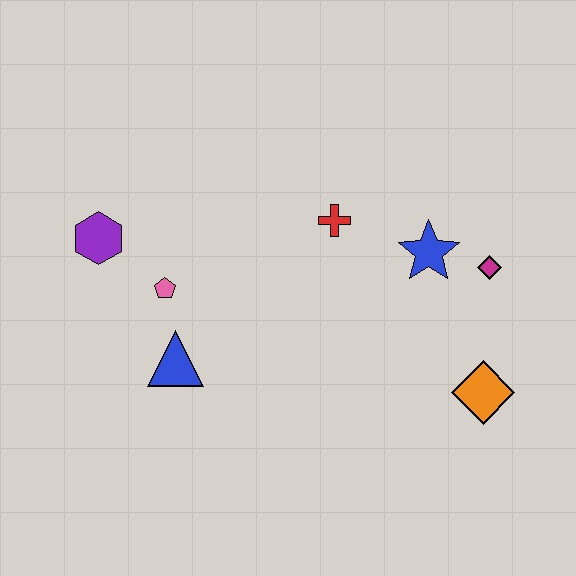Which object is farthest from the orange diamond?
The purple hexagon is farthest from the orange diamond.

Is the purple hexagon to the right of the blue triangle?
No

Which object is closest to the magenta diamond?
The blue star is closest to the magenta diamond.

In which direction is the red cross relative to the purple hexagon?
The red cross is to the right of the purple hexagon.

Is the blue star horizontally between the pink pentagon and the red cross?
No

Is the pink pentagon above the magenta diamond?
No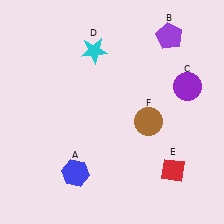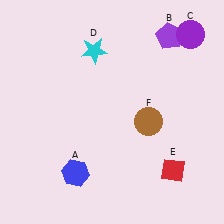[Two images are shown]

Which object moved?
The purple circle (C) moved up.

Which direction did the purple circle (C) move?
The purple circle (C) moved up.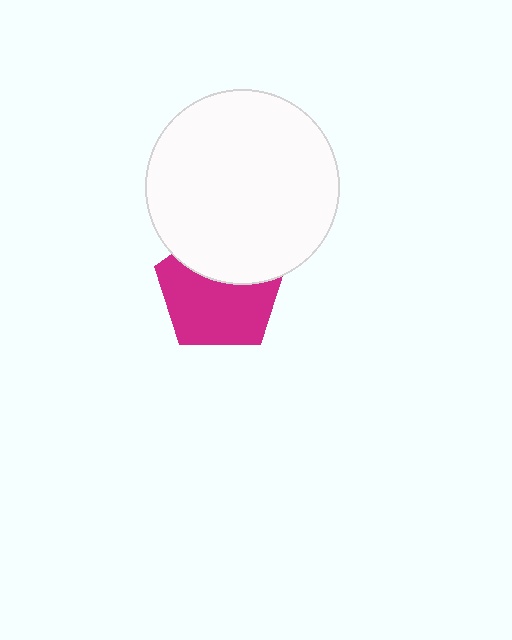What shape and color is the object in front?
The object in front is a white circle.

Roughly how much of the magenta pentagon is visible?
About half of it is visible (roughly 63%).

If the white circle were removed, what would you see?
You would see the complete magenta pentagon.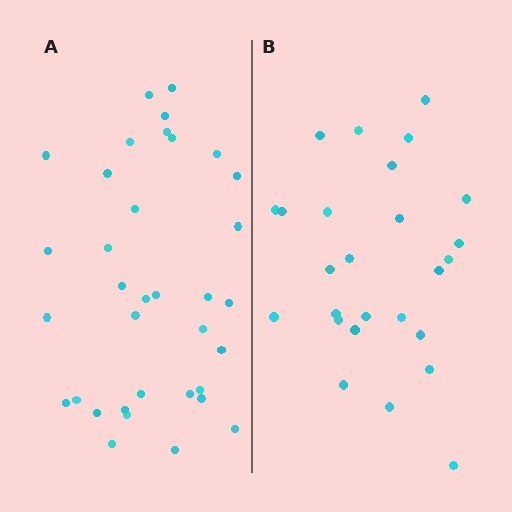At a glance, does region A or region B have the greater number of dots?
Region A (the left region) has more dots.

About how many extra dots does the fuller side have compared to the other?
Region A has roughly 8 or so more dots than region B.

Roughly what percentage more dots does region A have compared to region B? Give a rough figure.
About 35% more.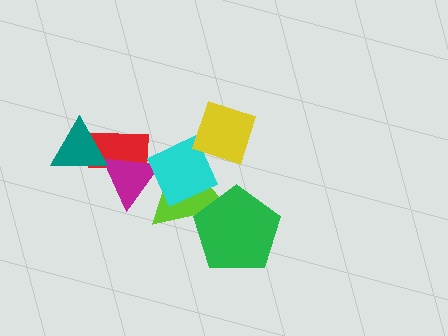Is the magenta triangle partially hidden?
Yes, it is partially covered by another shape.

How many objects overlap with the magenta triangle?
4 objects overlap with the magenta triangle.